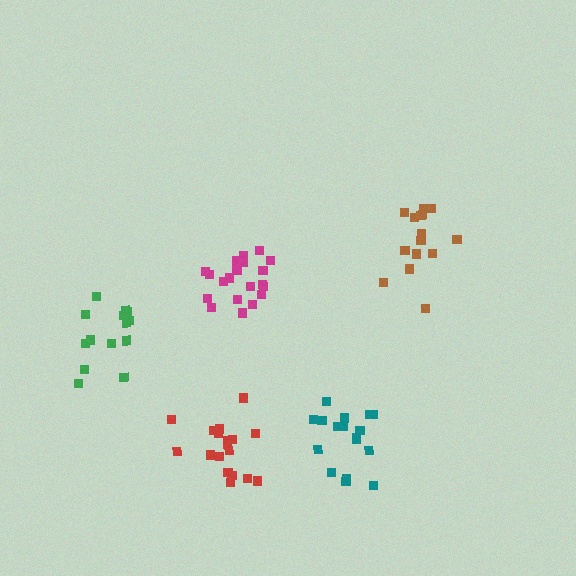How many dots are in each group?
Group 1: 18 dots, Group 2: 20 dots, Group 3: 14 dots, Group 4: 15 dots, Group 5: 17 dots (84 total).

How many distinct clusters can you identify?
There are 5 distinct clusters.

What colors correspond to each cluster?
The clusters are colored: red, magenta, green, brown, teal.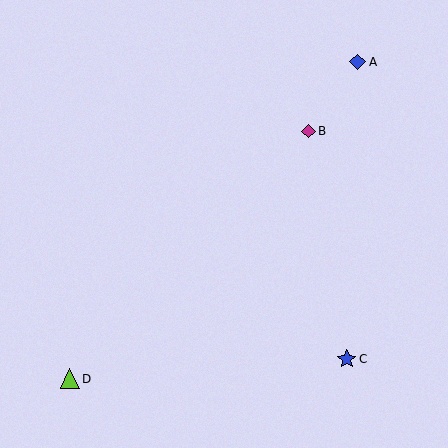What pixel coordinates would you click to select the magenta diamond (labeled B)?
Click at (308, 131) to select the magenta diamond B.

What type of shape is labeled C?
Shape C is a blue star.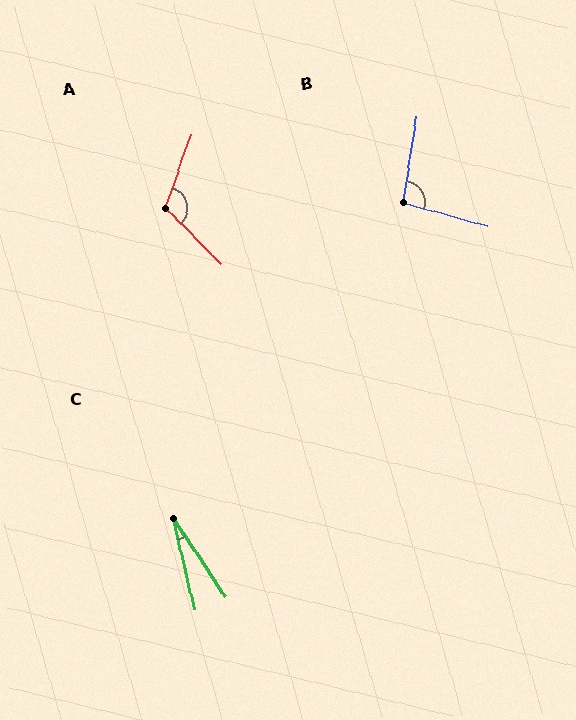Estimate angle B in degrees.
Approximately 97 degrees.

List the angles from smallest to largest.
C (20°), B (97°), A (116°).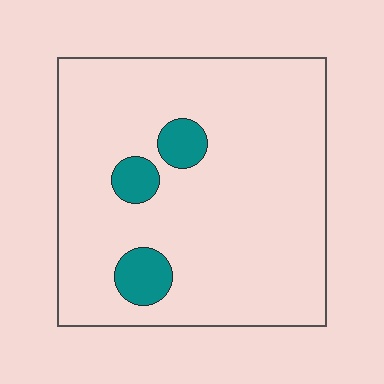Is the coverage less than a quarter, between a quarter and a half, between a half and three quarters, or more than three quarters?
Less than a quarter.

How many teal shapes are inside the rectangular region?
3.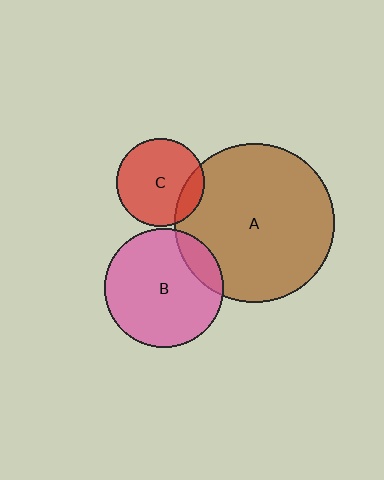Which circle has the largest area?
Circle A (brown).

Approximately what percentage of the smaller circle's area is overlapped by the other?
Approximately 15%.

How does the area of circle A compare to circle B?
Approximately 1.8 times.